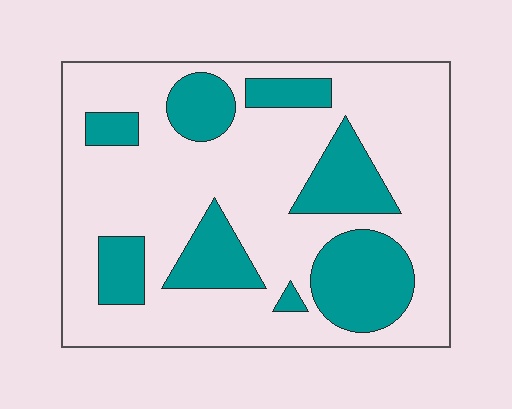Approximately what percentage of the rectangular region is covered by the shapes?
Approximately 30%.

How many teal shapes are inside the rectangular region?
8.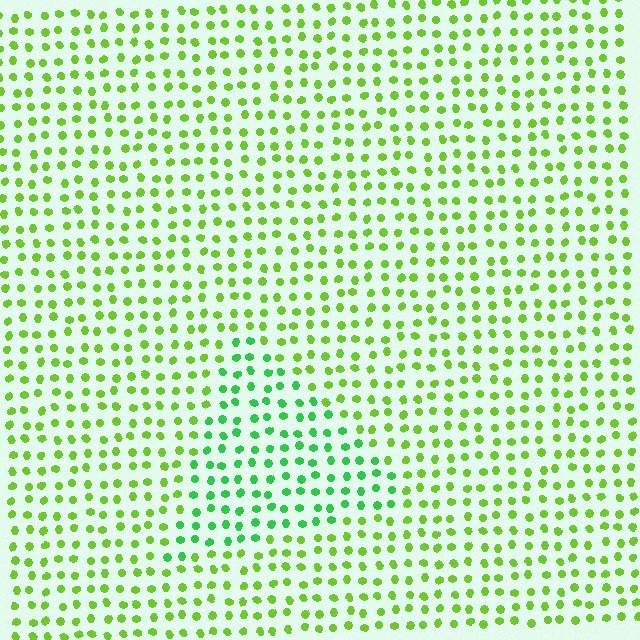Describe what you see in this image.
The image is filled with small lime elements in a uniform arrangement. A triangle-shaped region is visible where the elements are tinted to a slightly different hue, forming a subtle color boundary.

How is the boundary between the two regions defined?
The boundary is defined purely by a slight shift in hue (about 35 degrees). Spacing, size, and orientation are identical on both sides.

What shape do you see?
I see a triangle.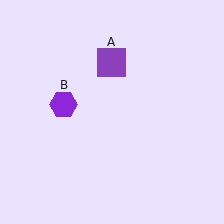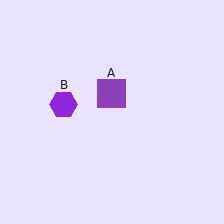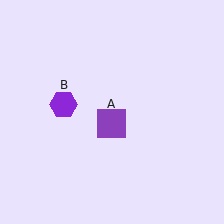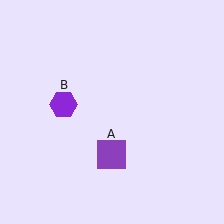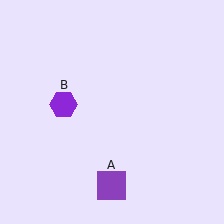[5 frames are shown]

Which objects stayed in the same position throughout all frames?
Purple hexagon (object B) remained stationary.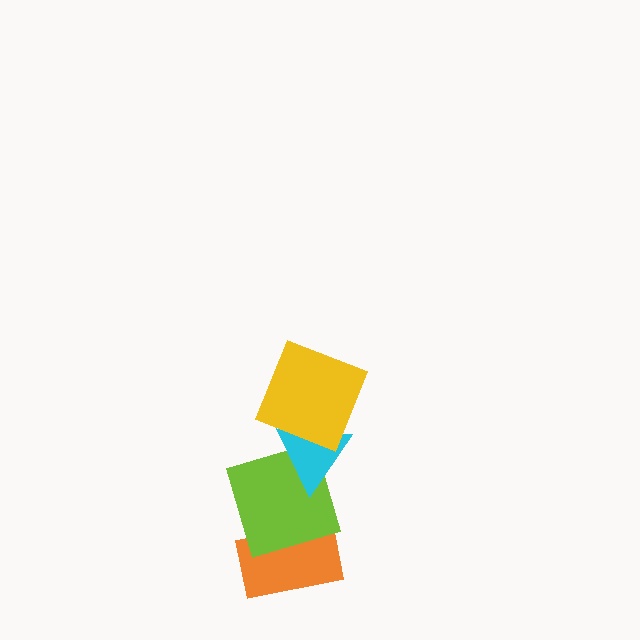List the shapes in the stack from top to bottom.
From top to bottom: the yellow square, the cyan triangle, the lime square, the orange rectangle.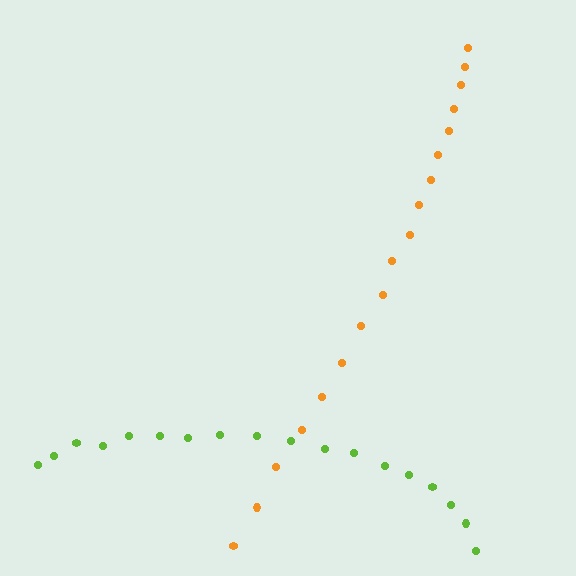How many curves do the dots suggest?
There are 2 distinct paths.